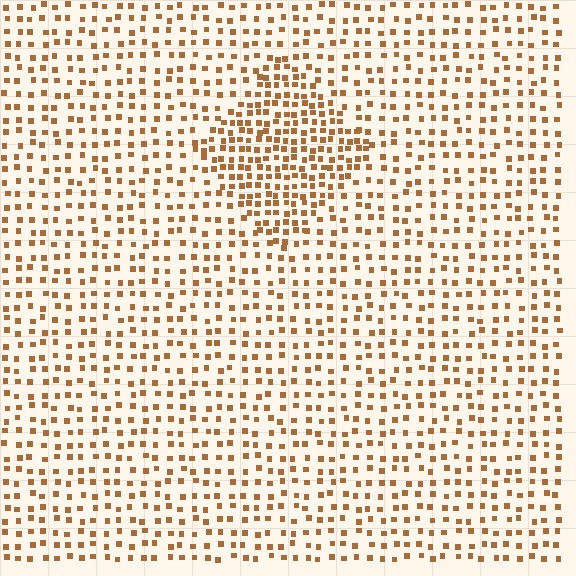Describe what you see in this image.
The image contains small brown elements arranged at two different densities. A diamond-shaped region is visible where the elements are more densely packed than the surrounding area.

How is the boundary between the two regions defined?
The boundary is defined by a change in element density (approximately 1.9x ratio). All elements are the same color, size, and shape.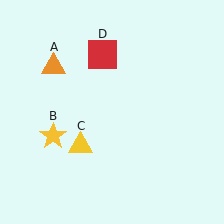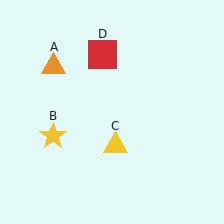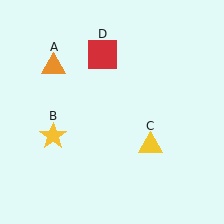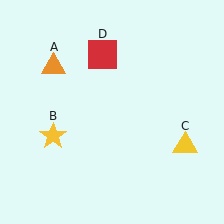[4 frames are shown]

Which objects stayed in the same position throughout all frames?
Orange triangle (object A) and yellow star (object B) and red square (object D) remained stationary.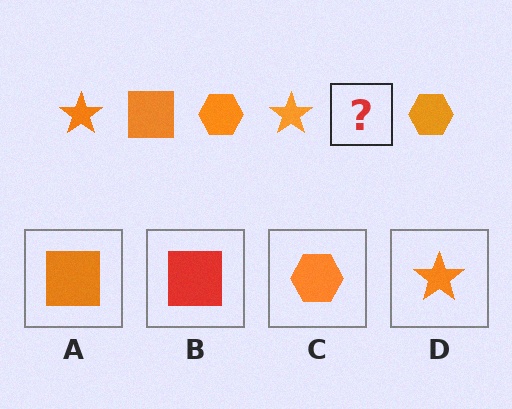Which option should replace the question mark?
Option A.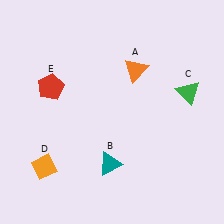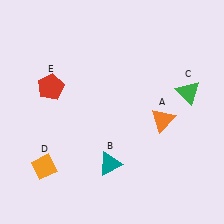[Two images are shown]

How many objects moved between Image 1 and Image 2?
1 object moved between the two images.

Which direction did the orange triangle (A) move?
The orange triangle (A) moved down.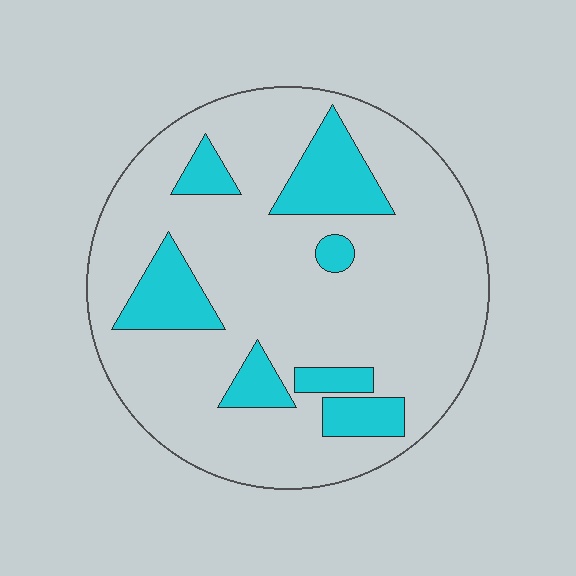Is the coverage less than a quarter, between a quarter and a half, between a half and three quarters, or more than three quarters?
Less than a quarter.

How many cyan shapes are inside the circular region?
7.